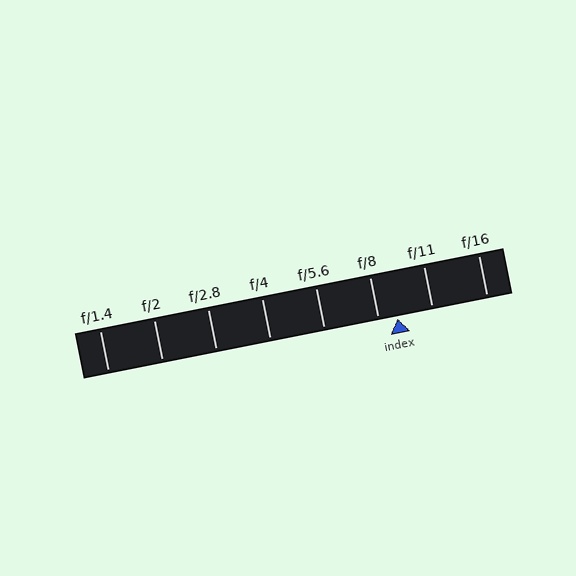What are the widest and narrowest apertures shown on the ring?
The widest aperture shown is f/1.4 and the narrowest is f/16.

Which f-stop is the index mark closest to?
The index mark is closest to f/8.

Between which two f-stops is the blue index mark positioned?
The index mark is between f/8 and f/11.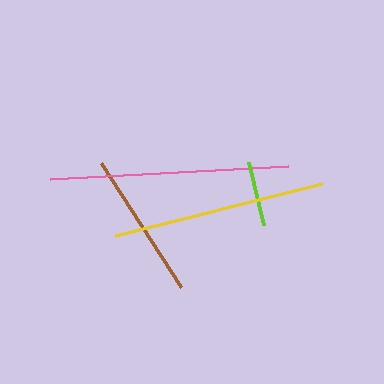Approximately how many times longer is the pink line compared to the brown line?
The pink line is approximately 1.6 times the length of the brown line.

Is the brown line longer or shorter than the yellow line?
The yellow line is longer than the brown line.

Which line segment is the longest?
The pink line is the longest at approximately 238 pixels.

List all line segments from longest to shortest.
From longest to shortest: pink, yellow, brown, lime.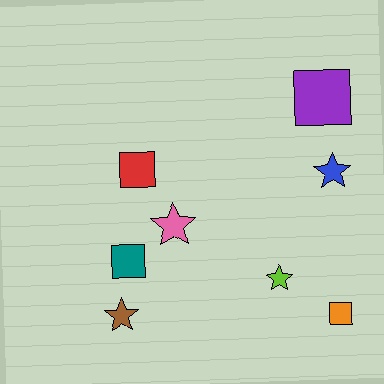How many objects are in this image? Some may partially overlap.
There are 8 objects.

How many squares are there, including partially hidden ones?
There are 4 squares.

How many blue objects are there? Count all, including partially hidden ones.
There is 1 blue object.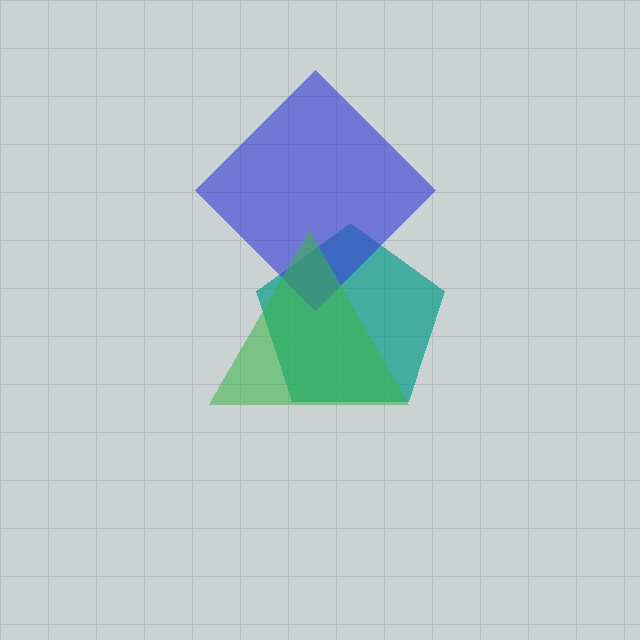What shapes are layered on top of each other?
The layered shapes are: a teal pentagon, a blue diamond, a green triangle.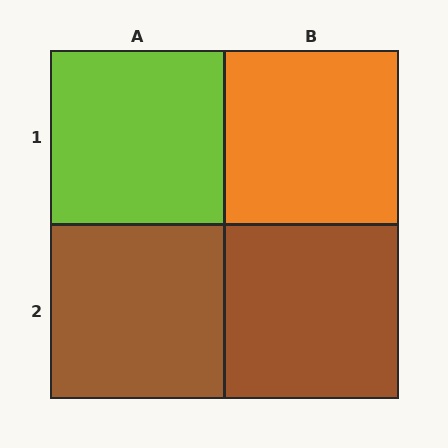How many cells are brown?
2 cells are brown.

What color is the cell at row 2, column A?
Brown.